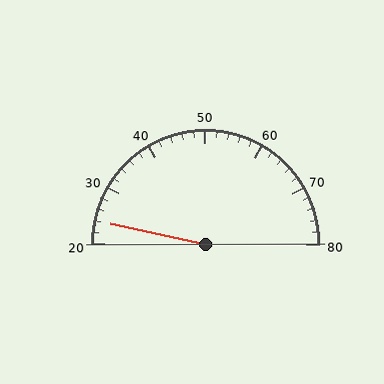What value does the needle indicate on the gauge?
The needle indicates approximately 24.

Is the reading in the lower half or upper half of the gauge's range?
The reading is in the lower half of the range (20 to 80).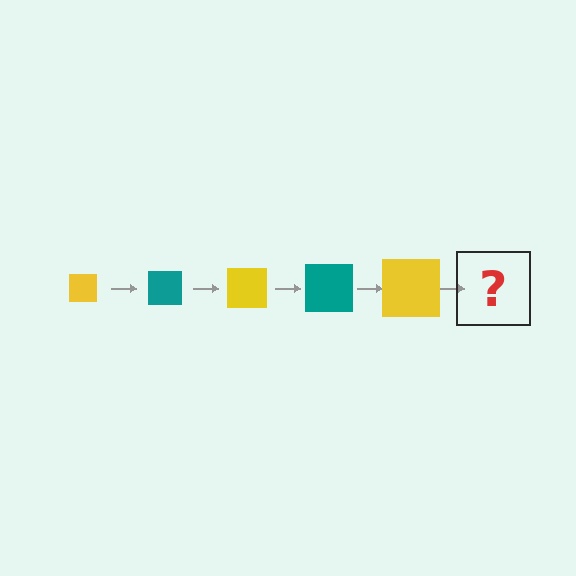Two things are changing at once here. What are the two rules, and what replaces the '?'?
The two rules are that the square grows larger each step and the color cycles through yellow and teal. The '?' should be a teal square, larger than the previous one.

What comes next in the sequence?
The next element should be a teal square, larger than the previous one.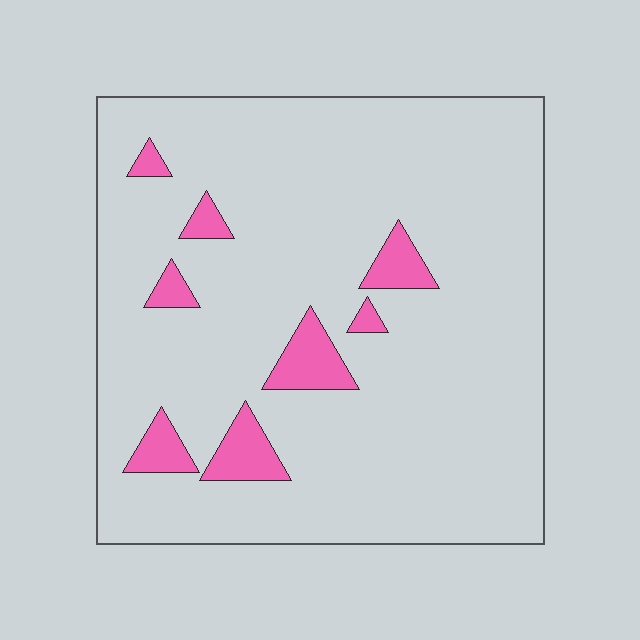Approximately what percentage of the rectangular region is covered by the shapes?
Approximately 10%.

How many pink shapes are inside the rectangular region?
8.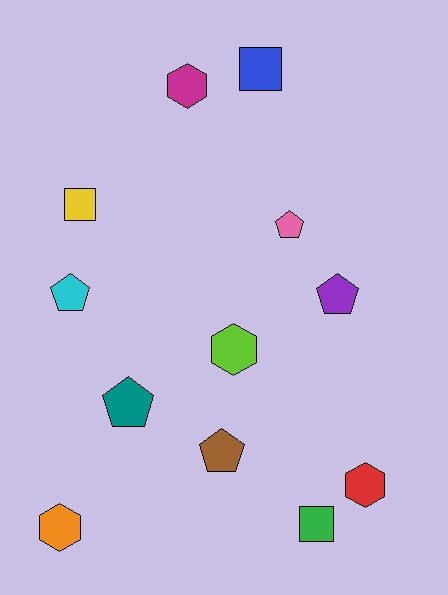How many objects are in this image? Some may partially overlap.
There are 12 objects.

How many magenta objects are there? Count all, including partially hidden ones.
There is 1 magenta object.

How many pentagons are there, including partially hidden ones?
There are 5 pentagons.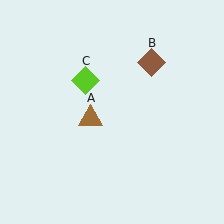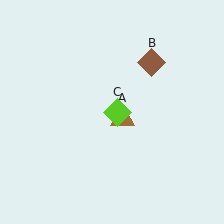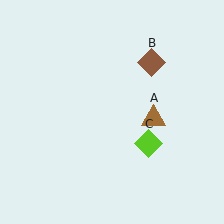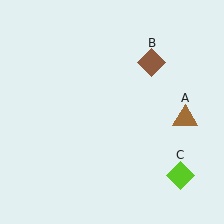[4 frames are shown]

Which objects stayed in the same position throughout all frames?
Brown diamond (object B) remained stationary.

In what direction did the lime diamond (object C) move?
The lime diamond (object C) moved down and to the right.